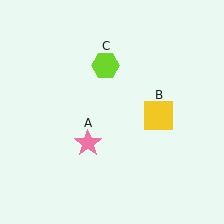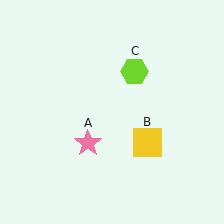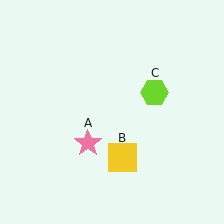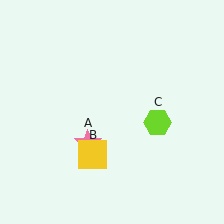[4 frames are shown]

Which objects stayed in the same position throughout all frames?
Pink star (object A) remained stationary.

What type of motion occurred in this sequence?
The yellow square (object B), lime hexagon (object C) rotated clockwise around the center of the scene.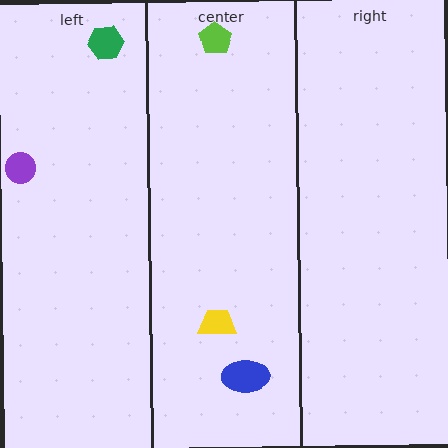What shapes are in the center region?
The yellow trapezoid, the blue ellipse, the lime pentagon.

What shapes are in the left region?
The green hexagon, the purple circle.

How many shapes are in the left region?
2.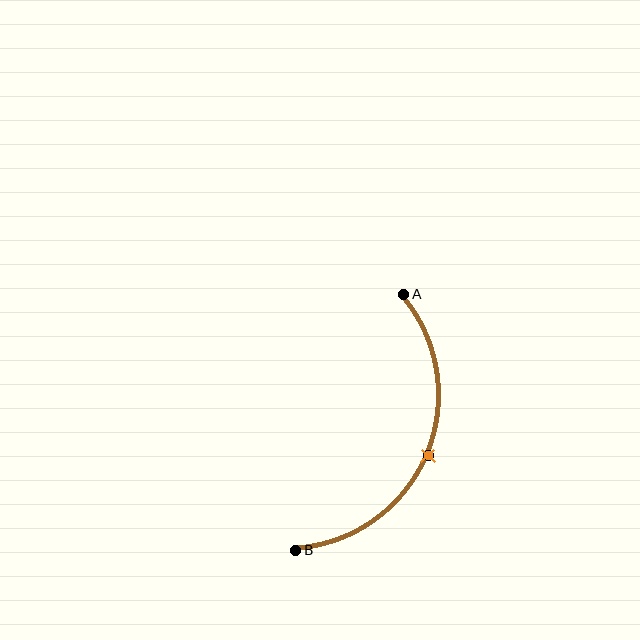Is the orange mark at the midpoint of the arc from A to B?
Yes. The orange mark lies on the arc at equal arc-length from both A and B — it is the arc midpoint.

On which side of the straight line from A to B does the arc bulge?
The arc bulges to the right of the straight line connecting A and B.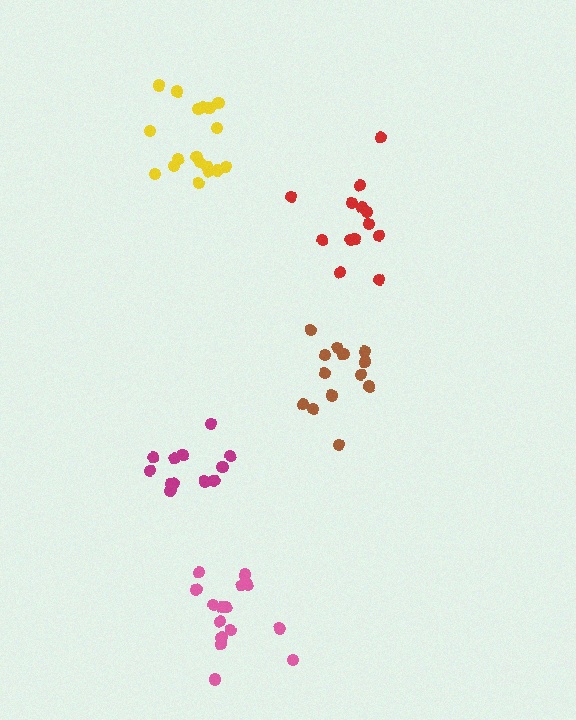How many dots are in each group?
Group 1: 15 dots, Group 2: 12 dots, Group 3: 13 dots, Group 4: 18 dots, Group 5: 13 dots (71 total).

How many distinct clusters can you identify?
There are 5 distinct clusters.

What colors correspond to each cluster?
The clusters are colored: pink, magenta, red, yellow, brown.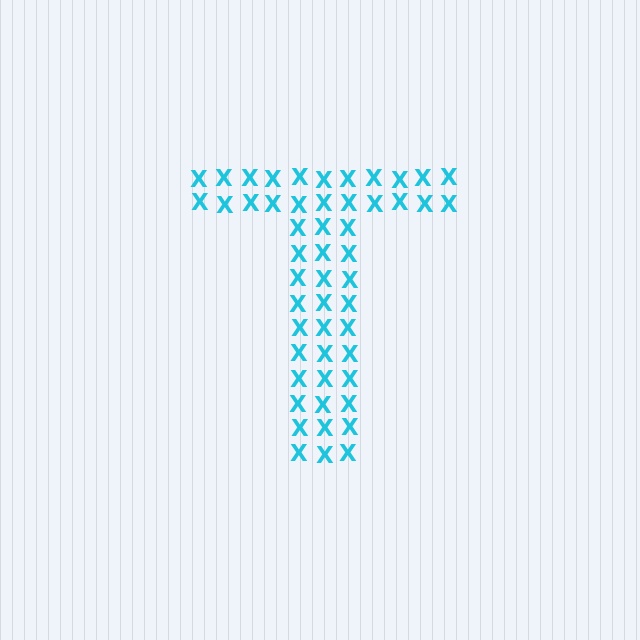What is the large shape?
The large shape is the letter T.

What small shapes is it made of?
It is made of small letter X's.